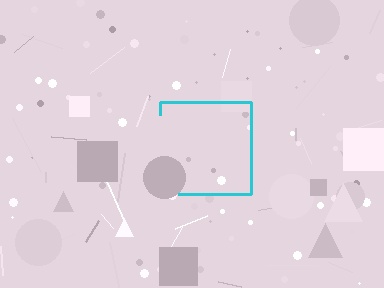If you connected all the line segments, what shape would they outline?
They would outline a square.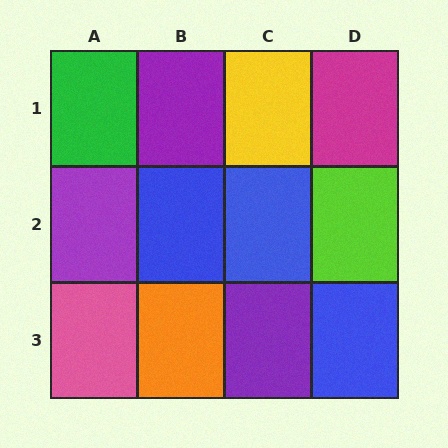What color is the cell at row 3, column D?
Blue.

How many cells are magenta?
1 cell is magenta.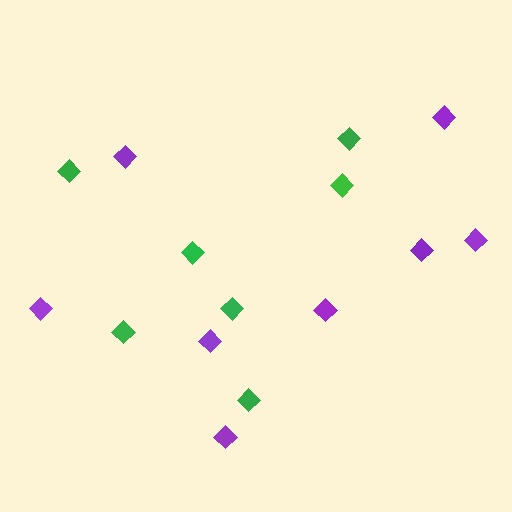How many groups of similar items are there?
There are 2 groups: one group of green diamonds (7) and one group of purple diamonds (8).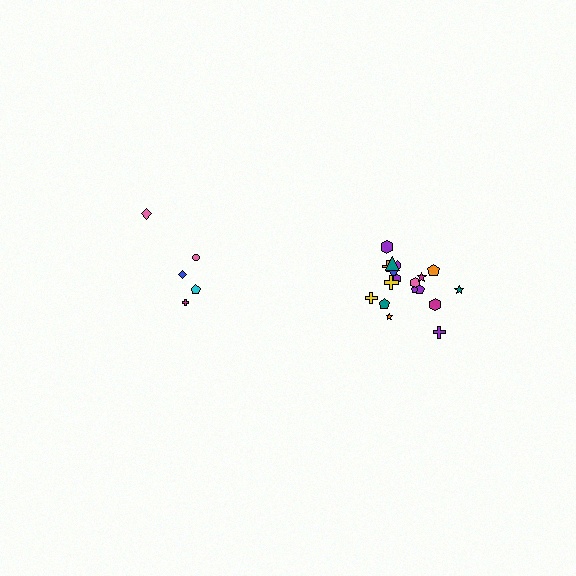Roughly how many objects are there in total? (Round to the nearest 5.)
Roughly 25 objects in total.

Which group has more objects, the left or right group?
The right group.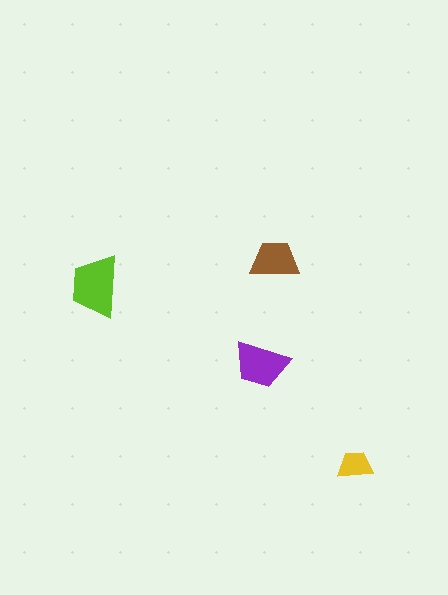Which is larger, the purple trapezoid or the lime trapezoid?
The lime one.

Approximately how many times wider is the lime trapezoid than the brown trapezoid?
About 1.5 times wider.